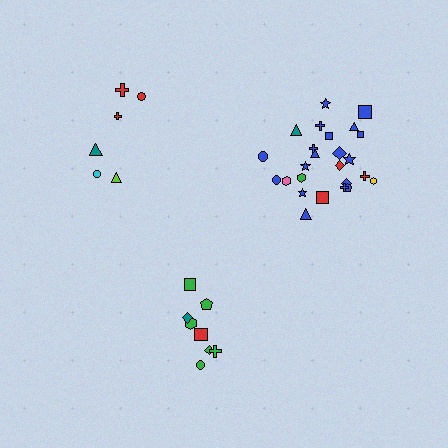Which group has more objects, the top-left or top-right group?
The top-right group.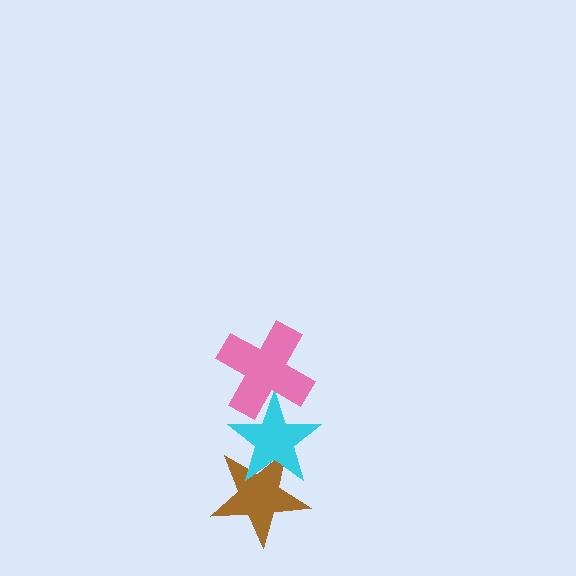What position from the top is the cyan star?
The cyan star is 2nd from the top.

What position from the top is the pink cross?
The pink cross is 1st from the top.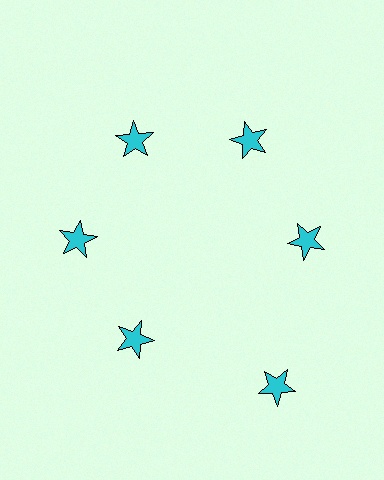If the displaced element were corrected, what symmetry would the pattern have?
It would have 6-fold rotational symmetry — the pattern would map onto itself every 60 degrees.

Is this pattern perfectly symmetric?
No. The 6 cyan stars are arranged in a ring, but one element near the 5 o'clock position is pushed outward from the center, breaking the 6-fold rotational symmetry.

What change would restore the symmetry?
The symmetry would be restored by moving it inward, back onto the ring so that all 6 stars sit at equal angles and equal distance from the center.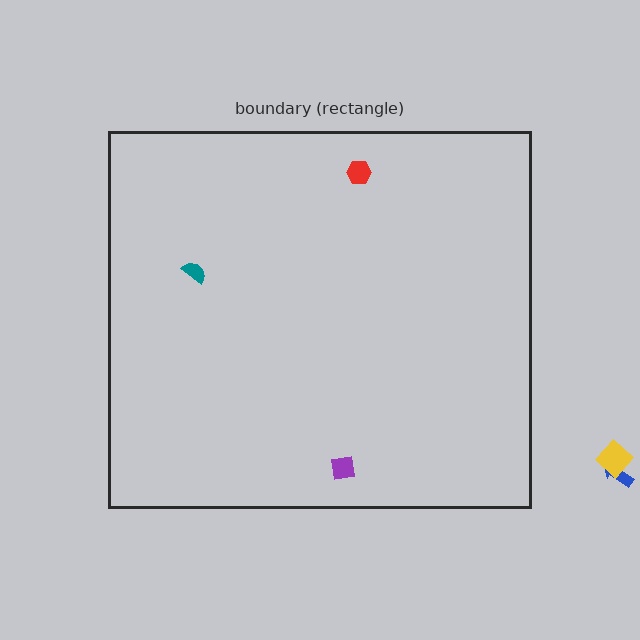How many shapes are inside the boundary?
3 inside, 2 outside.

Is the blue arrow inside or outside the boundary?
Outside.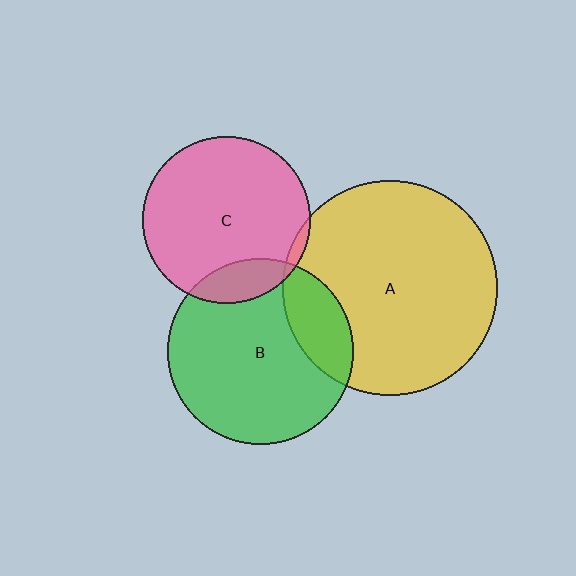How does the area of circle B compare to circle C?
Approximately 1.2 times.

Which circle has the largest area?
Circle A (yellow).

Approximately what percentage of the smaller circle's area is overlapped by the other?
Approximately 5%.